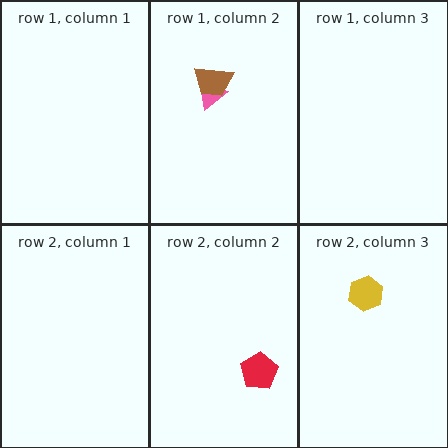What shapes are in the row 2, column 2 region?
The red pentagon.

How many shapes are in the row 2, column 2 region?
1.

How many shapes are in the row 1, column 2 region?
2.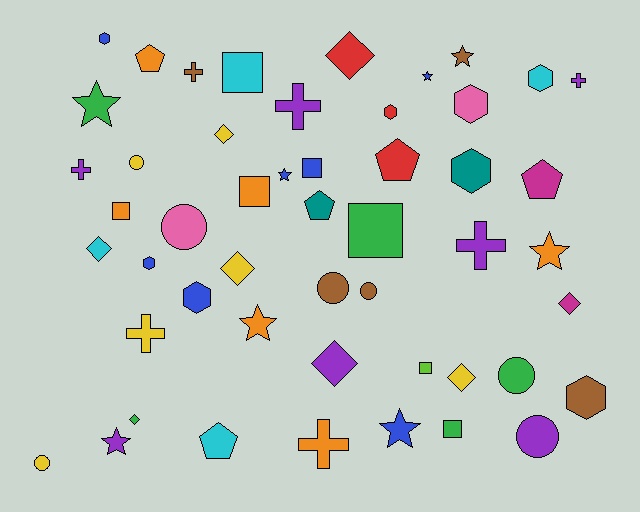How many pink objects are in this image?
There are 2 pink objects.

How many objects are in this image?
There are 50 objects.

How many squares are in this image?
There are 7 squares.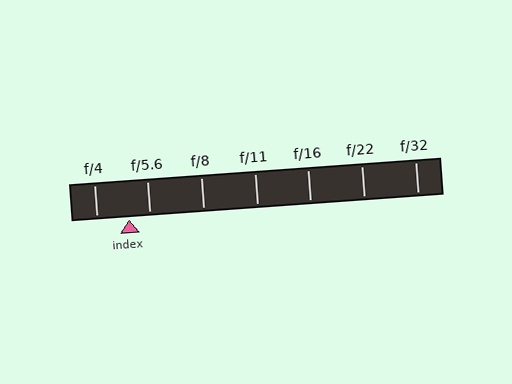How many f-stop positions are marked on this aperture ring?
There are 7 f-stop positions marked.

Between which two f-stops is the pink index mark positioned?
The index mark is between f/4 and f/5.6.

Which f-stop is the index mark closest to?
The index mark is closest to f/5.6.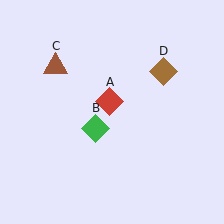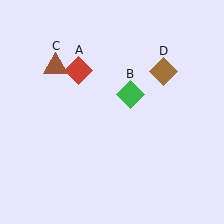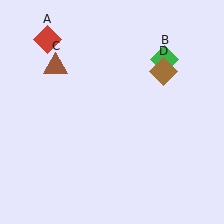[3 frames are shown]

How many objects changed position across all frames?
2 objects changed position: red diamond (object A), green diamond (object B).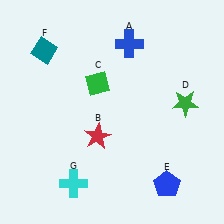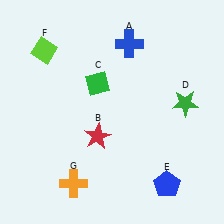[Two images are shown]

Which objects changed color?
F changed from teal to lime. G changed from cyan to orange.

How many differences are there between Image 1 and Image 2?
There are 2 differences between the two images.